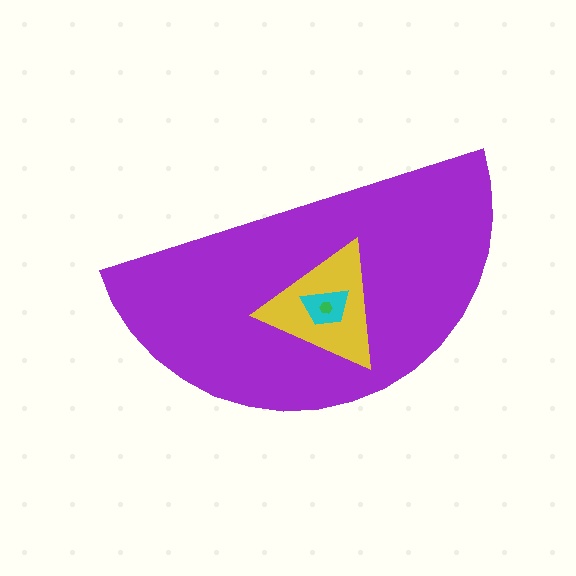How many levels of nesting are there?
4.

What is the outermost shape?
The purple semicircle.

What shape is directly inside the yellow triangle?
The cyan trapezoid.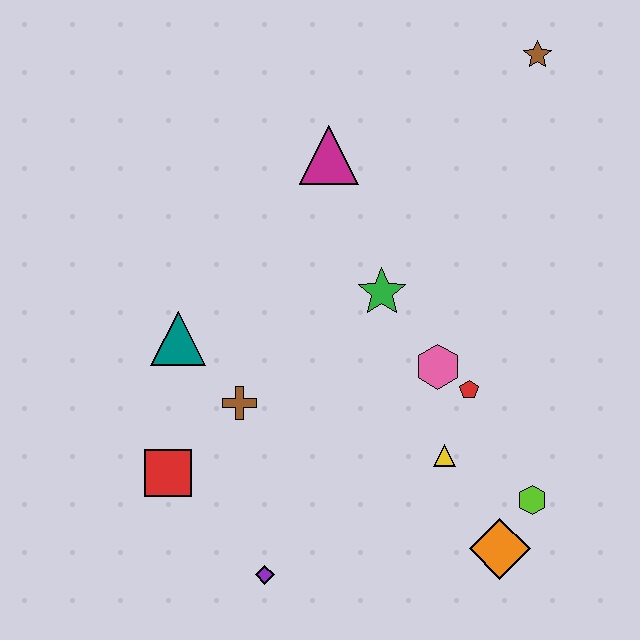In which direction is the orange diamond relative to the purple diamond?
The orange diamond is to the right of the purple diamond.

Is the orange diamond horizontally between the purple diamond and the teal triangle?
No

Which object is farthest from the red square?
The brown star is farthest from the red square.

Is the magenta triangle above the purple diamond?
Yes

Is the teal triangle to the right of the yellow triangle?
No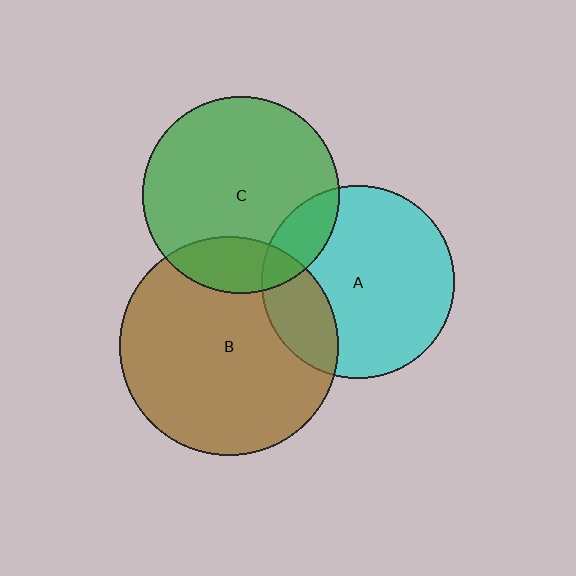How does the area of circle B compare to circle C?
Approximately 1.2 times.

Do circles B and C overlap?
Yes.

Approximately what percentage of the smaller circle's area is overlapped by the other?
Approximately 20%.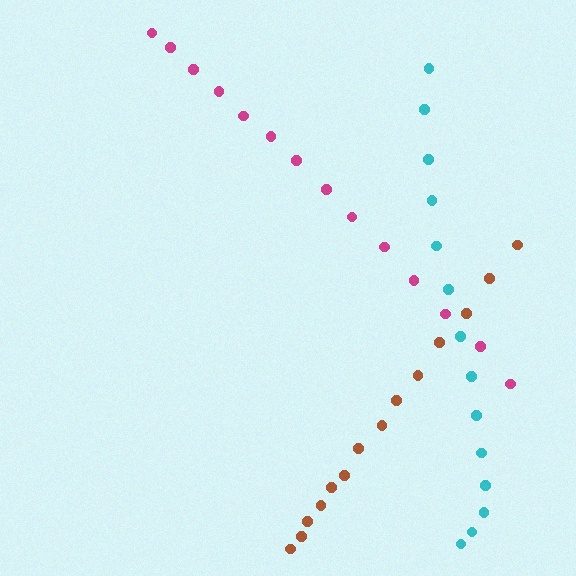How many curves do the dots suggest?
There are 3 distinct paths.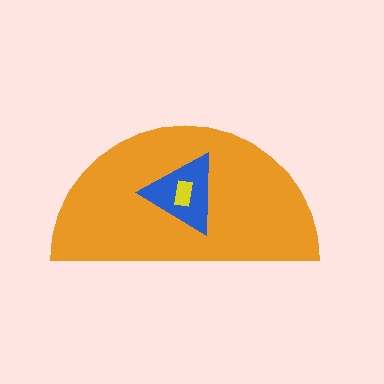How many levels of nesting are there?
3.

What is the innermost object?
The yellow rectangle.